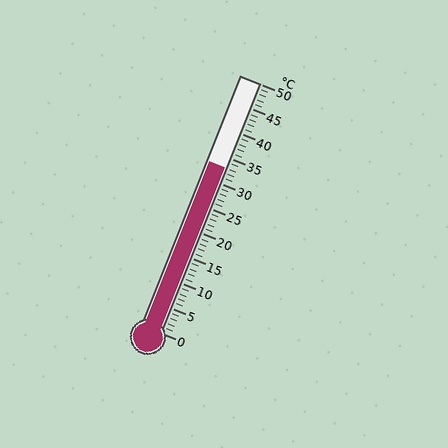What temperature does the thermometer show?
The thermometer shows approximately 33°C.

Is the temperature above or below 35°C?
The temperature is below 35°C.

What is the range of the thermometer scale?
The thermometer scale ranges from 0°C to 50°C.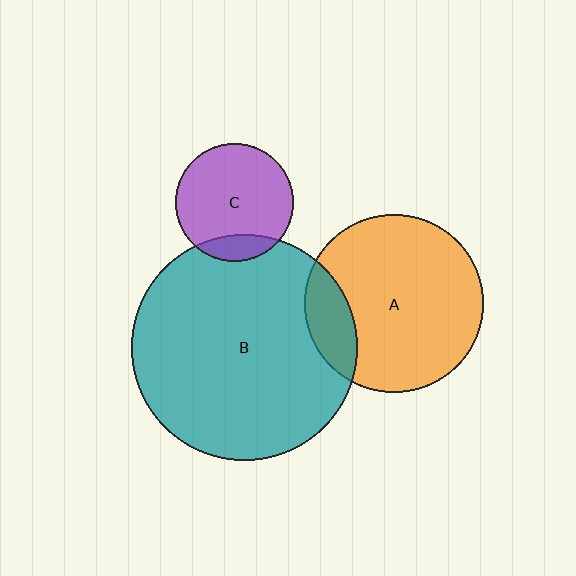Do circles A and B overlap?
Yes.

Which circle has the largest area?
Circle B (teal).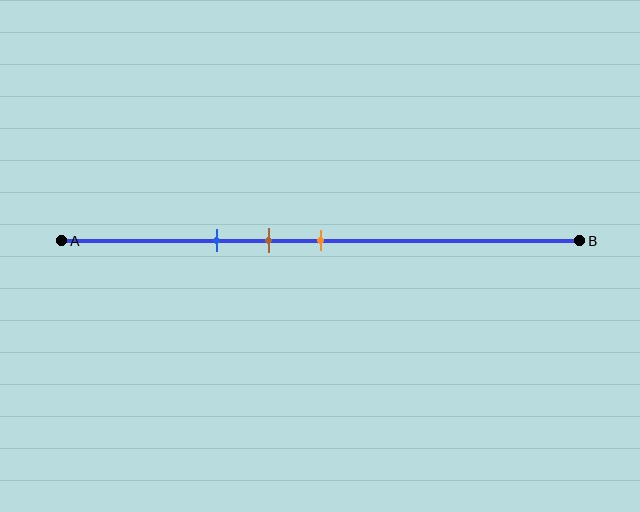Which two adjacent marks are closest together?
The brown and orange marks are the closest adjacent pair.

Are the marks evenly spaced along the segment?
Yes, the marks are approximately evenly spaced.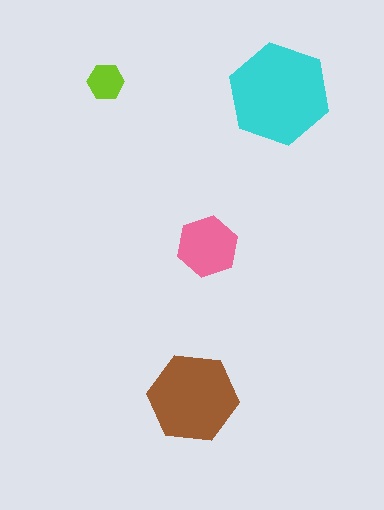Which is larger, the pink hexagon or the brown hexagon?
The brown one.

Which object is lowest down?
The brown hexagon is bottommost.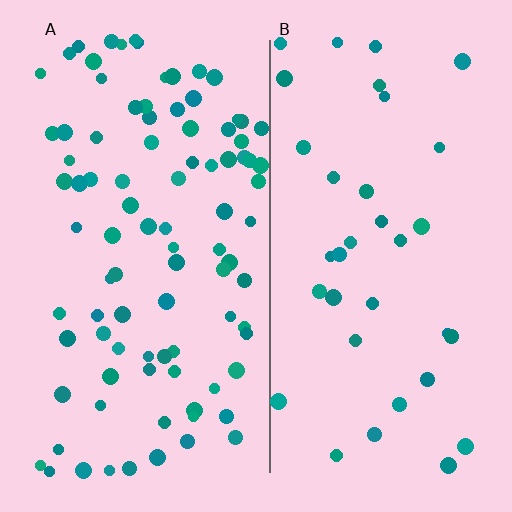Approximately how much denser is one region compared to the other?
Approximately 2.7× — region A over region B.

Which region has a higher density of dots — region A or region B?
A (the left).